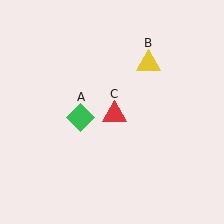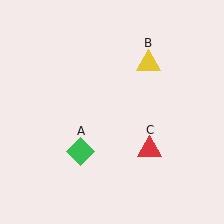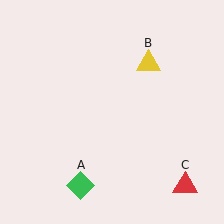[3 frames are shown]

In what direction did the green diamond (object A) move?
The green diamond (object A) moved down.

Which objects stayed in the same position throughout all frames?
Yellow triangle (object B) remained stationary.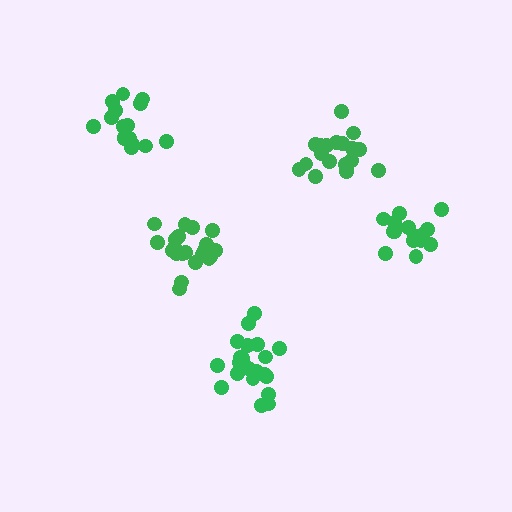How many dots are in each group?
Group 1: 19 dots, Group 2: 21 dots, Group 3: 16 dots, Group 4: 21 dots, Group 5: 15 dots (92 total).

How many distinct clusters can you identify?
There are 5 distinct clusters.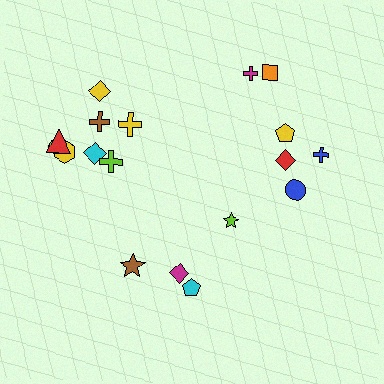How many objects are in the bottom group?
There are 4 objects.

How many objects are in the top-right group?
There are 6 objects.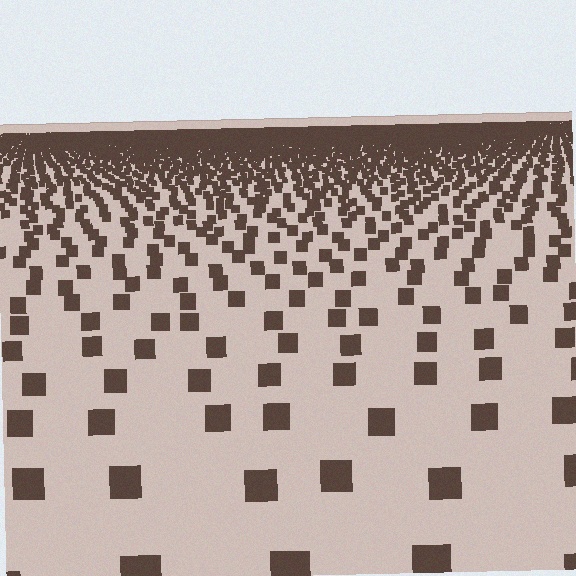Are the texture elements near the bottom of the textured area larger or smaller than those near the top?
Larger. Near the bottom, elements are closer to the viewer and appear at a bigger on-screen size.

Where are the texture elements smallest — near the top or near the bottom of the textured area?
Near the top.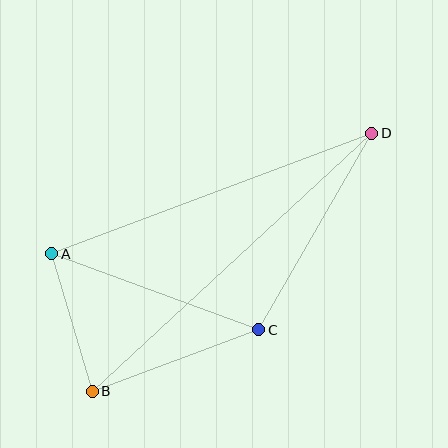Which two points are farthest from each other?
Points B and D are farthest from each other.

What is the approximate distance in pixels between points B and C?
The distance between B and C is approximately 177 pixels.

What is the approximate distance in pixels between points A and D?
The distance between A and D is approximately 342 pixels.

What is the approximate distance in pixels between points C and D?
The distance between C and D is approximately 227 pixels.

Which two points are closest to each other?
Points A and B are closest to each other.